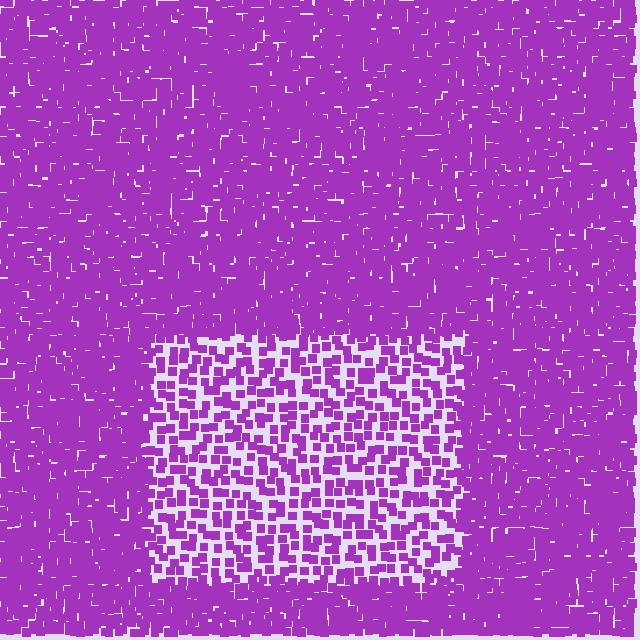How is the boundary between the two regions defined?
The boundary is defined by a change in element density (approximately 2.4x ratio). All elements are the same color, size, and shape.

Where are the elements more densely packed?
The elements are more densely packed outside the rectangle boundary.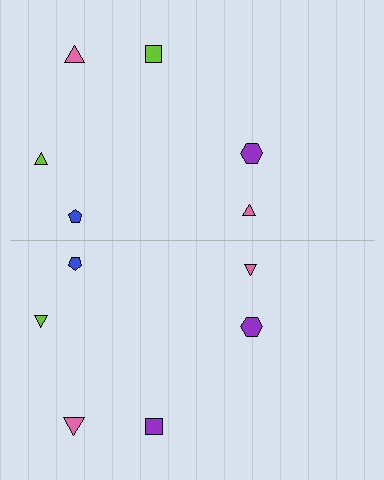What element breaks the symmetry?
The purple square on the bottom side breaks the symmetry — its mirror counterpart is lime.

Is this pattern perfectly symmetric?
No, the pattern is not perfectly symmetric. The purple square on the bottom side breaks the symmetry — its mirror counterpart is lime.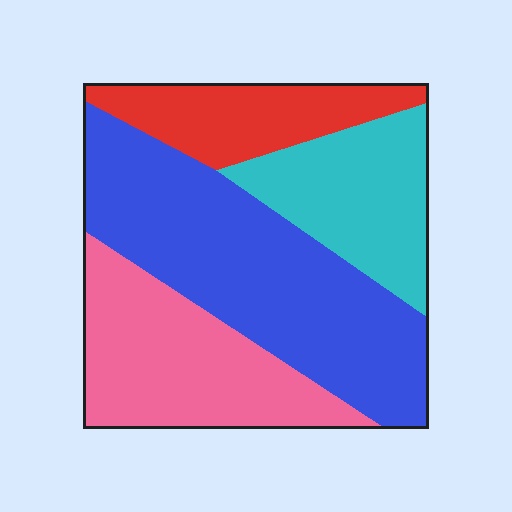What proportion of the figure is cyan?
Cyan covers 19% of the figure.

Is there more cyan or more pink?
Pink.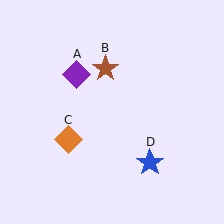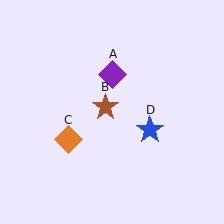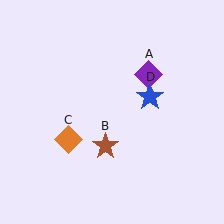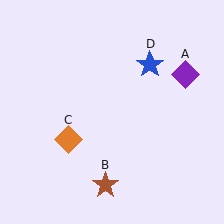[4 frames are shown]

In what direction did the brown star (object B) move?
The brown star (object B) moved down.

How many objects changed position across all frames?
3 objects changed position: purple diamond (object A), brown star (object B), blue star (object D).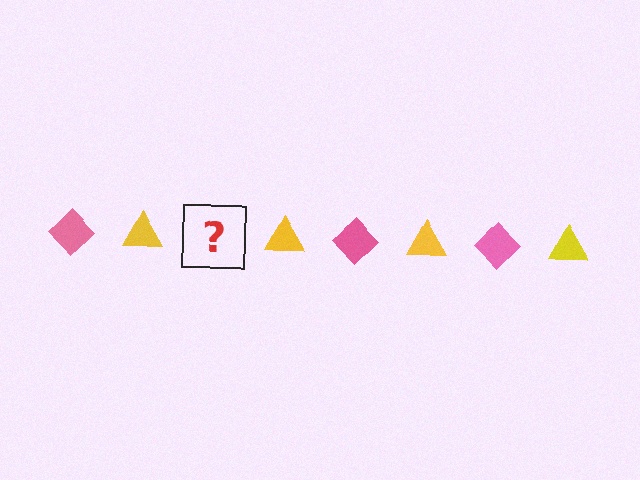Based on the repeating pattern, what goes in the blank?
The blank should be a pink diamond.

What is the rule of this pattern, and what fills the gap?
The rule is that the pattern alternates between pink diamond and yellow triangle. The gap should be filled with a pink diamond.